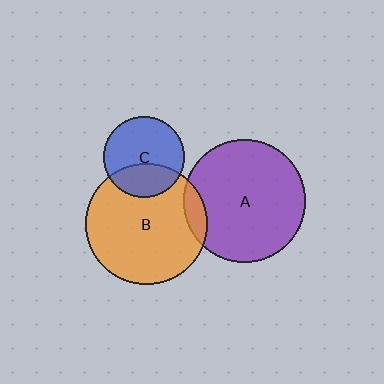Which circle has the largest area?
Circle A (purple).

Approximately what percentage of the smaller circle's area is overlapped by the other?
Approximately 35%.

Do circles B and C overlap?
Yes.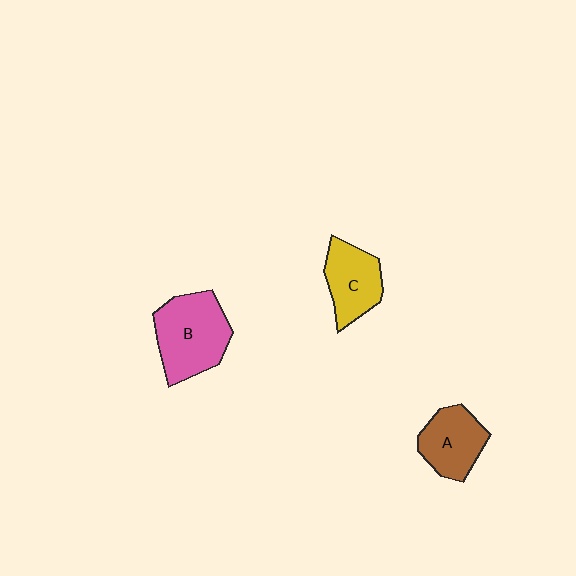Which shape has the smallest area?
Shape A (brown).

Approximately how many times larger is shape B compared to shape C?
Approximately 1.4 times.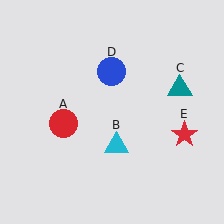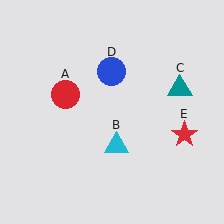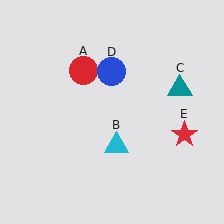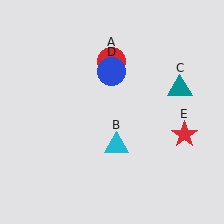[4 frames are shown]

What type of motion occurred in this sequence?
The red circle (object A) rotated clockwise around the center of the scene.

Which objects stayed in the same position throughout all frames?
Cyan triangle (object B) and teal triangle (object C) and blue circle (object D) and red star (object E) remained stationary.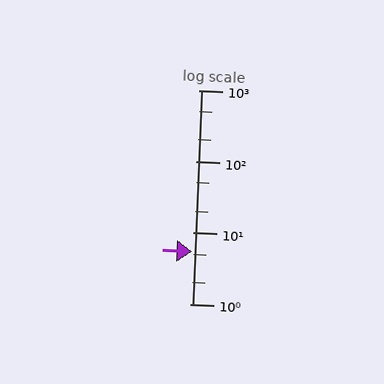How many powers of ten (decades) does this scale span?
The scale spans 3 decades, from 1 to 1000.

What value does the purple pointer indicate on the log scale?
The pointer indicates approximately 5.4.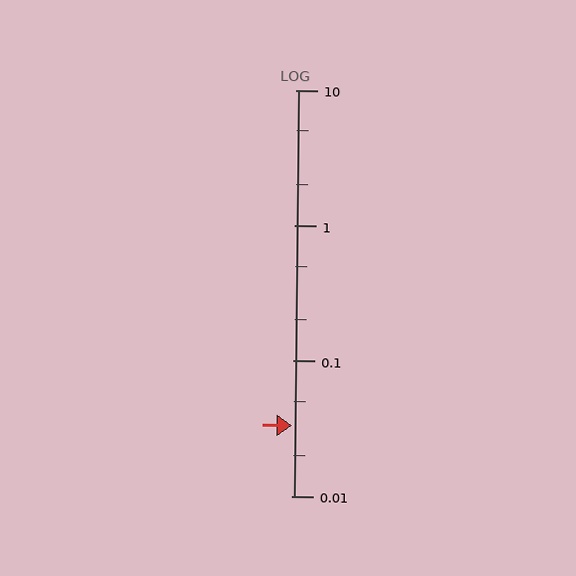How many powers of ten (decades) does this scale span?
The scale spans 3 decades, from 0.01 to 10.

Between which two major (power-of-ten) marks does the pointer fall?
The pointer is between 0.01 and 0.1.